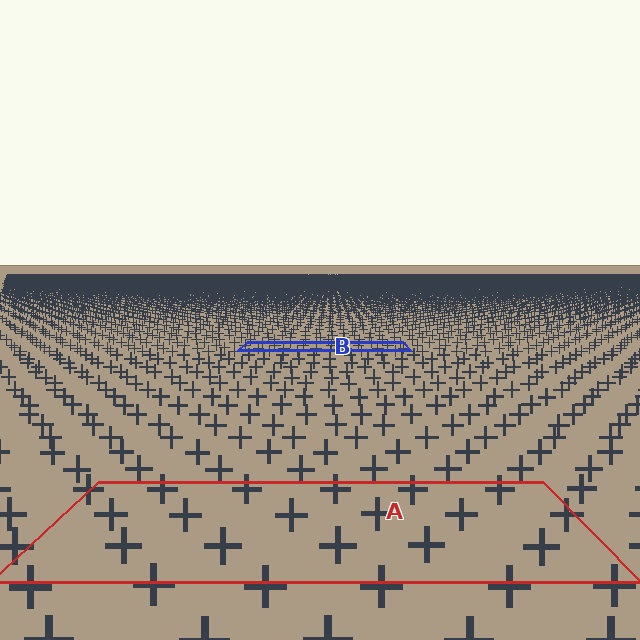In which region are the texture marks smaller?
The texture marks are smaller in region B, because it is farther away.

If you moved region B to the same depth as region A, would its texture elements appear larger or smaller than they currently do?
They would appear larger. At a closer depth, the same texture elements are projected at a bigger on-screen size.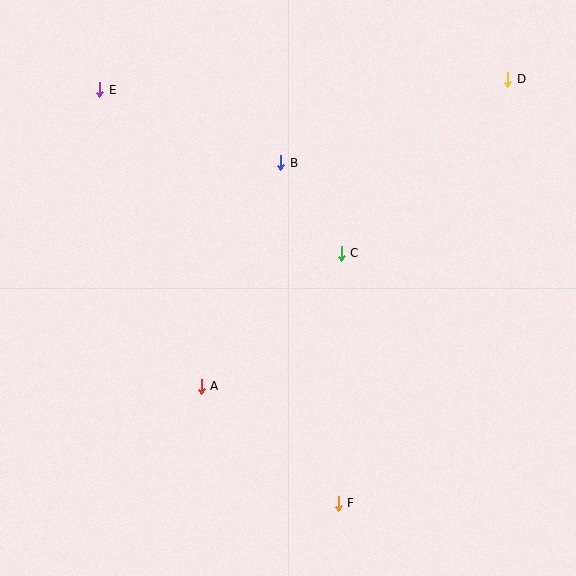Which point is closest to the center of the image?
Point C at (341, 253) is closest to the center.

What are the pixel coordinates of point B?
Point B is at (281, 163).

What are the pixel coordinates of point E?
Point E is at (100, 90).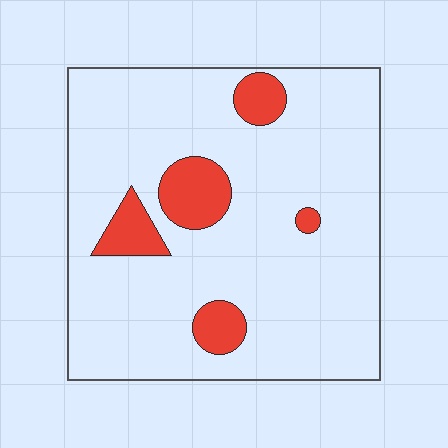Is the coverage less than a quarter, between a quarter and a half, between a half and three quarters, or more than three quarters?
Less than a quarter.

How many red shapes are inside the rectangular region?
5.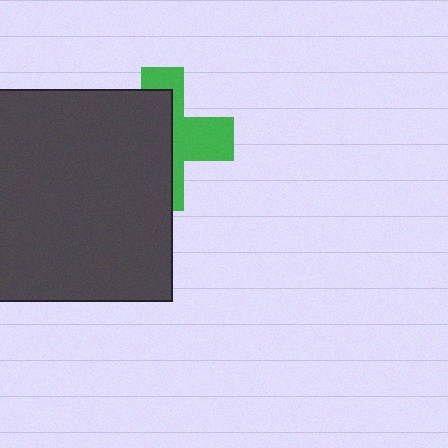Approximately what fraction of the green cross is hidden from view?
Roughly 58% of the green cross is hidden behind the dark gray square.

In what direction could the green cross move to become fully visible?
The green cross could move right. That would shift it out from behind the dark gray square entirely.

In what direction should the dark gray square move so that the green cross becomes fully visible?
The dark gray square should move left. That is the shortest direction to clear the overlap and leave the green cross fully visible.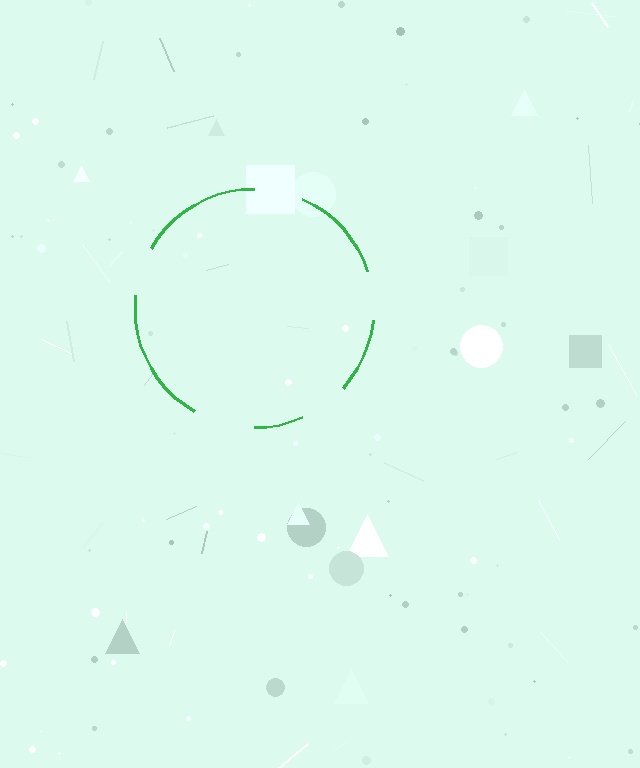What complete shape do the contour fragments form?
The contour fragments form a circle.